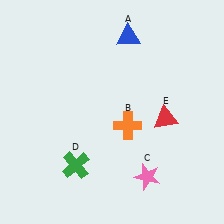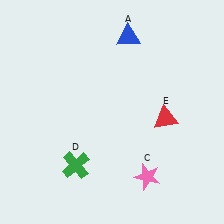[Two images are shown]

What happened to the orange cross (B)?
The orange cross (B) was removed in Image 2. It was in the bottom-right area of Image 1.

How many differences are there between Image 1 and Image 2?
There is 1 difference between the two images.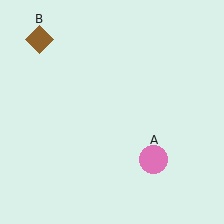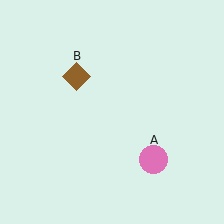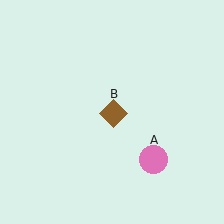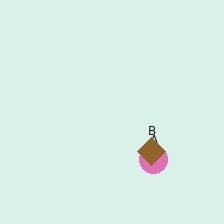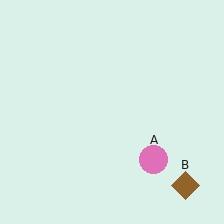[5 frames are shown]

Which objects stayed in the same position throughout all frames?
Pink circle (object A) remained stationary.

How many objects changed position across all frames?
1 object changed position: brown diamond (object B).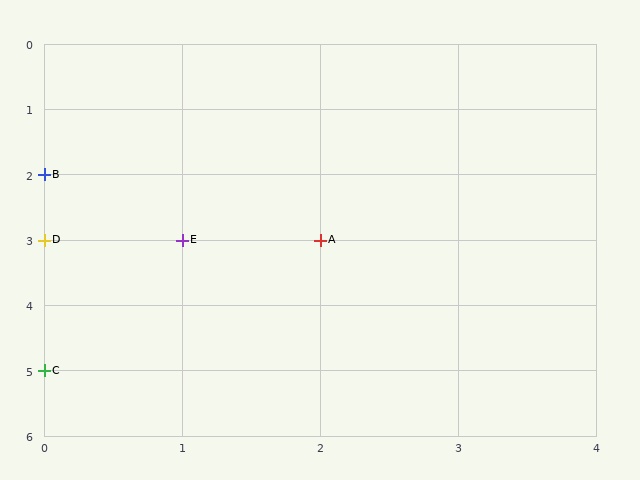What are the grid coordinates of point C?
Point C is at grid coordinates (0, 5).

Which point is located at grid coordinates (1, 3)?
Point E is at (1, 3).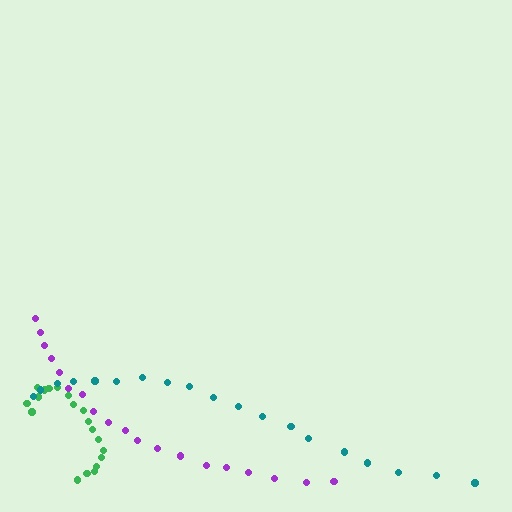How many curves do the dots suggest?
There are 3 distinct paths.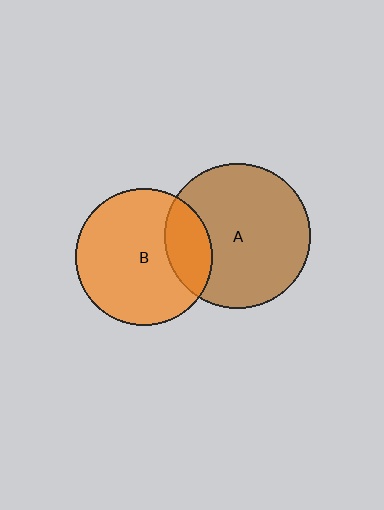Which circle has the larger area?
Circle A (brown).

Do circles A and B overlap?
Yes.